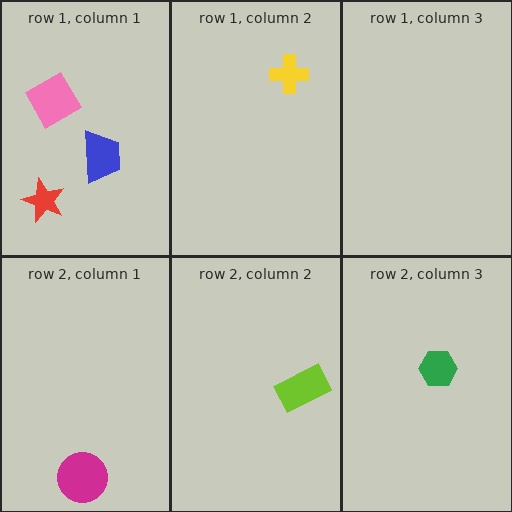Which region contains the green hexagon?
The row 2, column 3 region.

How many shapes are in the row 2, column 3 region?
1.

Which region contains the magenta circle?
The row 2, column 1 region.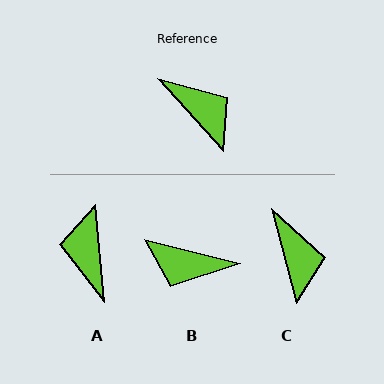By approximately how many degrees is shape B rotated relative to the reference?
Approximately 147 degrees clockwise.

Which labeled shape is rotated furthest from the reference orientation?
B, about 147 degrees away.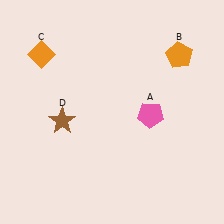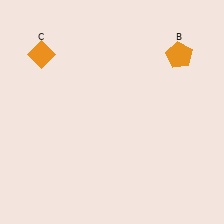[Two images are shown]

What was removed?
The pink pentagon (A), the brown star (D) were removed in Image 2.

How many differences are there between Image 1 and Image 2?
There are 2 differences between the two images.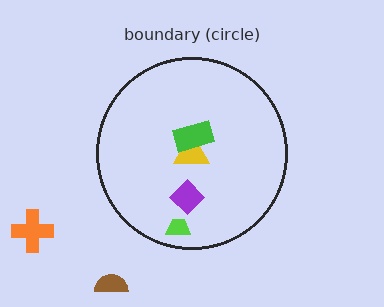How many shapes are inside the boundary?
4 inside, 2 outside.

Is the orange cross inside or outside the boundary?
Outside.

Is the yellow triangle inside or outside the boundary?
Inside.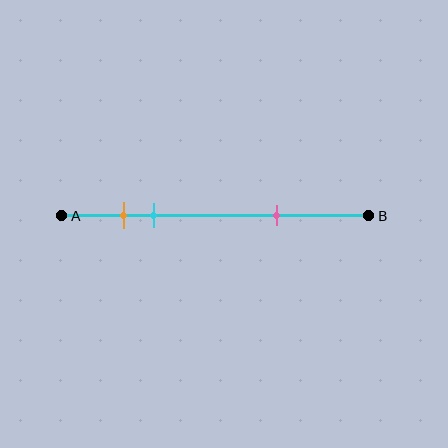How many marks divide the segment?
There are 3 marks dividing the segment.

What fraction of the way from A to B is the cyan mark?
The cyan mark is approximately 30% (0.3) of the way from A to B.